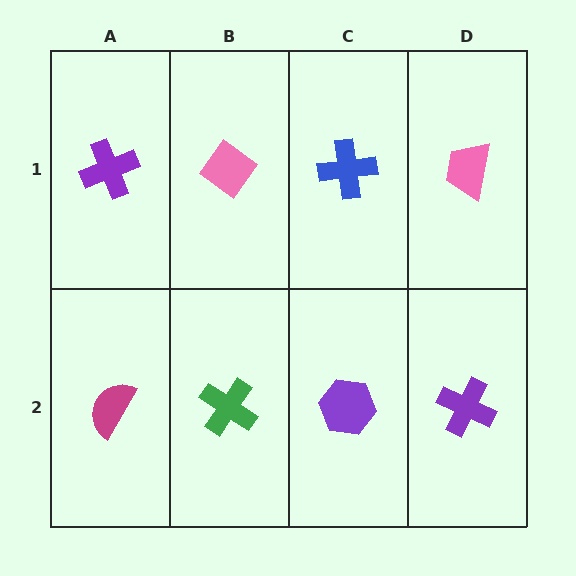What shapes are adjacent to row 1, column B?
A green cross (row 2, column B), a purple cross (row 1, column A), a blue cross (row 1, column C).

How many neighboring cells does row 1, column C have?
3.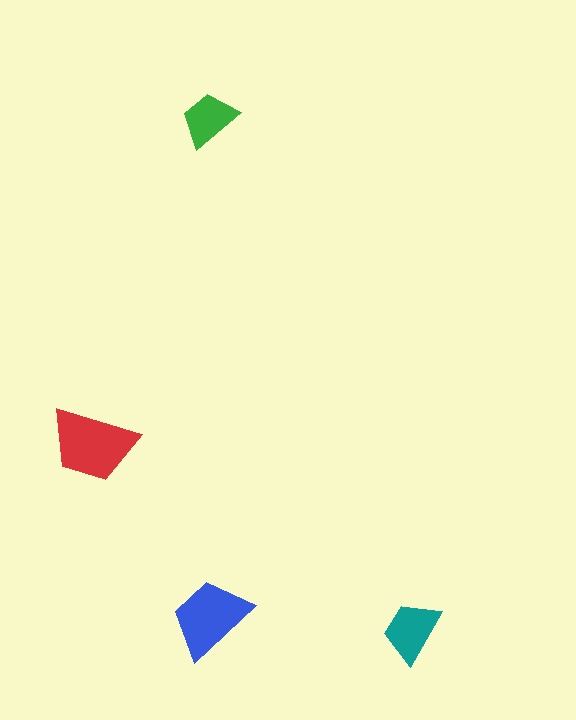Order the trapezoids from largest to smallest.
the red one, the blue one, the teal one, the green one.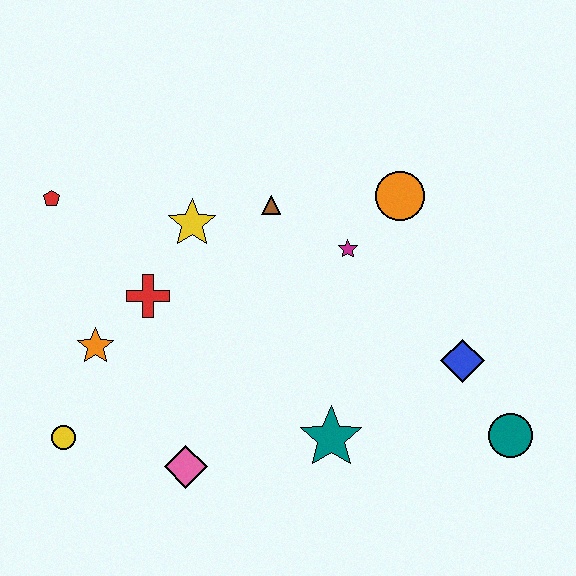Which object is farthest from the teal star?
The red pentagon is farthest from the teal star.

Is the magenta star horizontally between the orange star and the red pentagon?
No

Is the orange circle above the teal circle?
Yes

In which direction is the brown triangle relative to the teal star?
The brown triangle is above the teal star.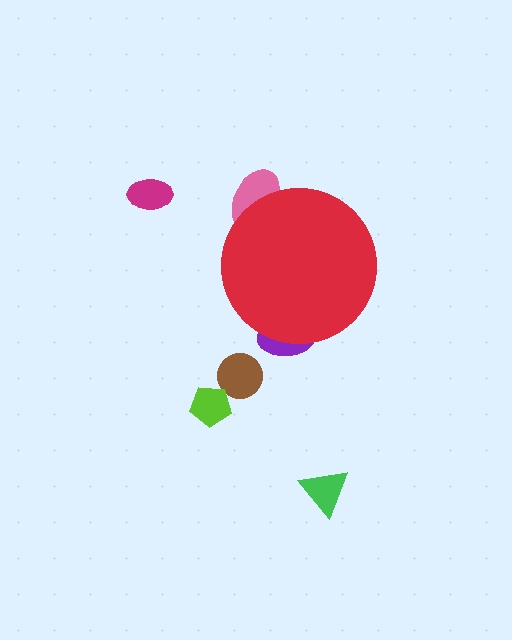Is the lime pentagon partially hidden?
No, the lime pentagon is fully visible.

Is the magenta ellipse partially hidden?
No, the magenta ellipse is fully visible.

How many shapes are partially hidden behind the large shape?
2 shapes are partially hidden.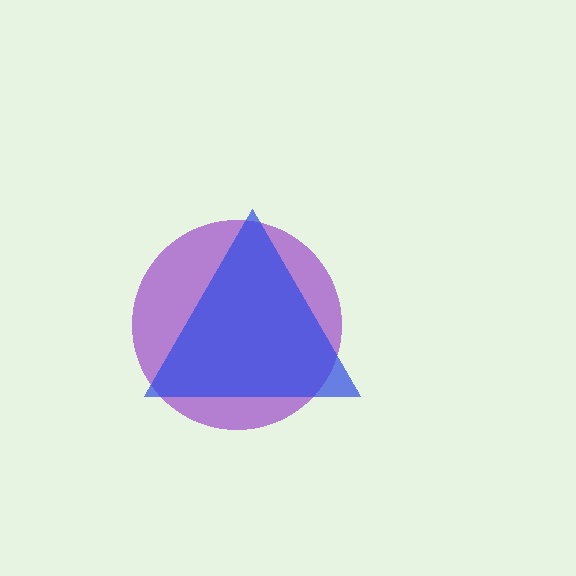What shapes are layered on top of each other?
The layered shapes are: a purple circle, a blue triangle.